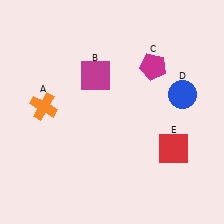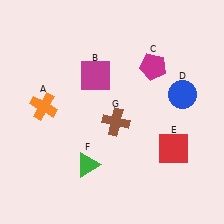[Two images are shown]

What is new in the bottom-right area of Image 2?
A brown cross (G) was added in the bottom-right area of Image 2.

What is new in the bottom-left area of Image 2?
A green triangle (F) was added in the bottom-left area of Image 2.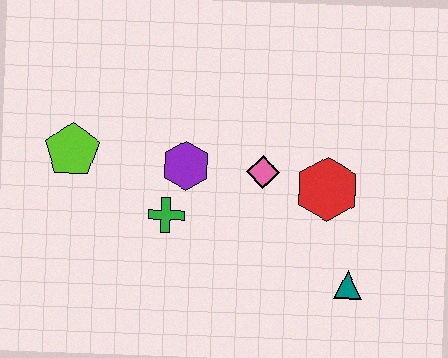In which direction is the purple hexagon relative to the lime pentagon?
The purple hexagon is to the right of the lime pentagon.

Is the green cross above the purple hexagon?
No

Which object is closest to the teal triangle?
The red hexagon is closest to the teal triangle.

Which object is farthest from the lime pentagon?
The teal triangle is farthest from the lime pentagon.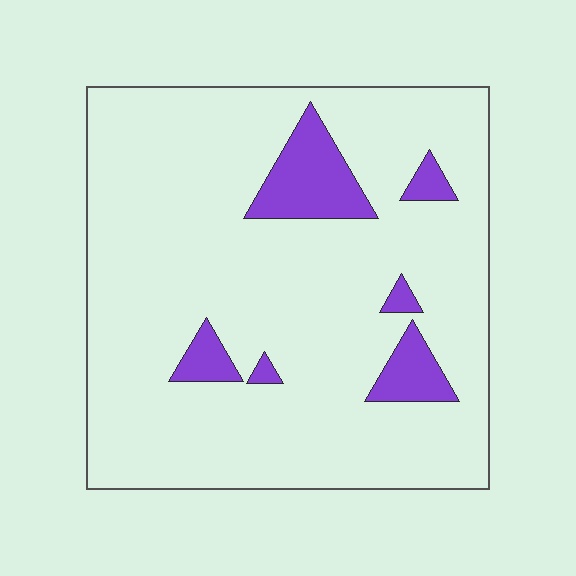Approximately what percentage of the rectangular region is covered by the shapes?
Approximately 10%.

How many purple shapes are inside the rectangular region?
6.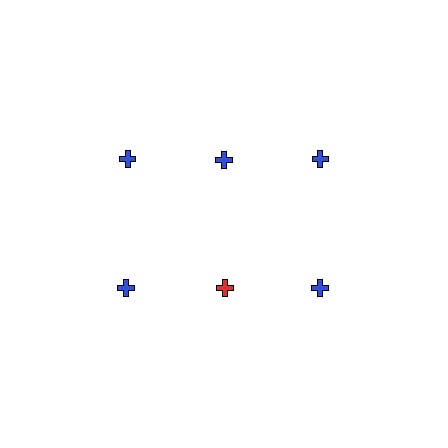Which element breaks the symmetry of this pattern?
The red cross in the second row, second from left column breaks the symmetry. All other shapes are blue crosses.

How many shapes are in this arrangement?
There are 6 shapes arranged in a grid pattern.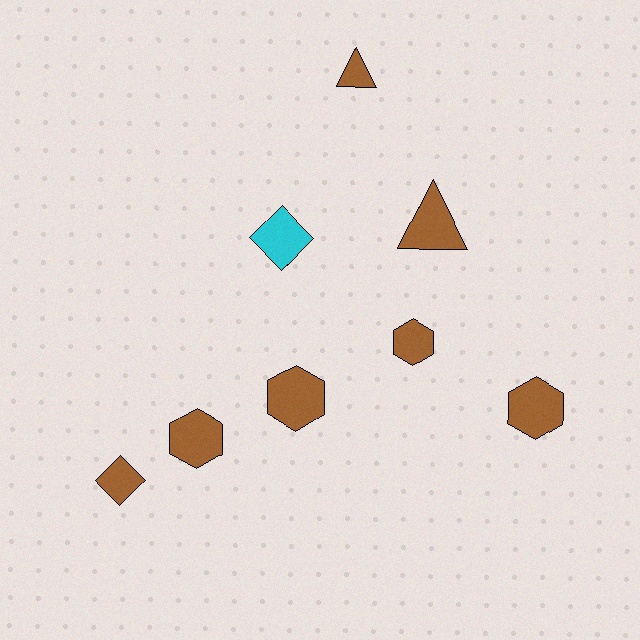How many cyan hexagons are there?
There are no cyan hexagons.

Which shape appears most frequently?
Hexagon, with 4 objects.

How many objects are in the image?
There are 8 objects.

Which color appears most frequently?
Brown, with 7 objects.